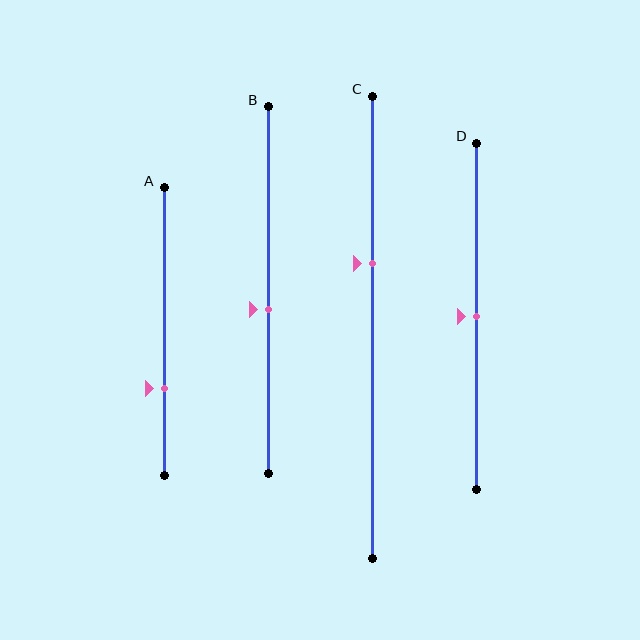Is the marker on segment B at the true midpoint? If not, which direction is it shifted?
No, the marker on segment B is shifted downward by about 5% of the segment length.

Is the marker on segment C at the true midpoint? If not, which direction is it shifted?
No, the marker on segment C is shifted upward by about 14% of the segment length.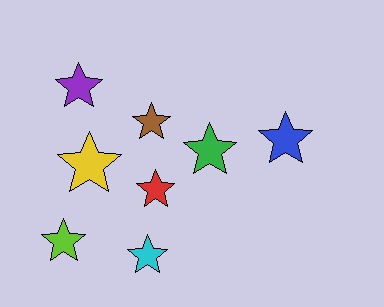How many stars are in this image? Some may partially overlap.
There are 8 stars.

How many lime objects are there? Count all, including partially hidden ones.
There is 1 lime object.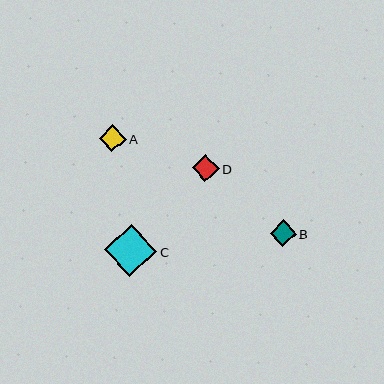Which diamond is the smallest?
Diamond B is the smallest with a size of approximately 26 pixels.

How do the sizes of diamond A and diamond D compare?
Diamond A and diamond D are approximately the same size.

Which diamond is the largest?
Diamond C is the largest with a size of approximately 52 pixels.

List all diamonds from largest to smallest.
From largest to smallest: C, A, D, B.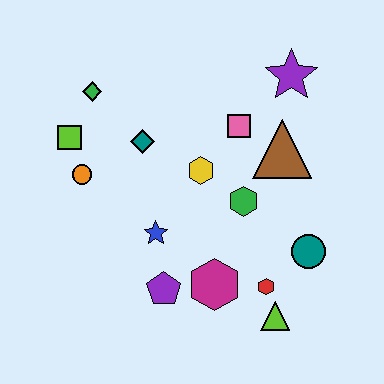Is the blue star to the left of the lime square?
No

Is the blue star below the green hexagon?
Yes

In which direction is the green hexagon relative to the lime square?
The green hexagon is to the right of the lime square.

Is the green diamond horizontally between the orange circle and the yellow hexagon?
Yes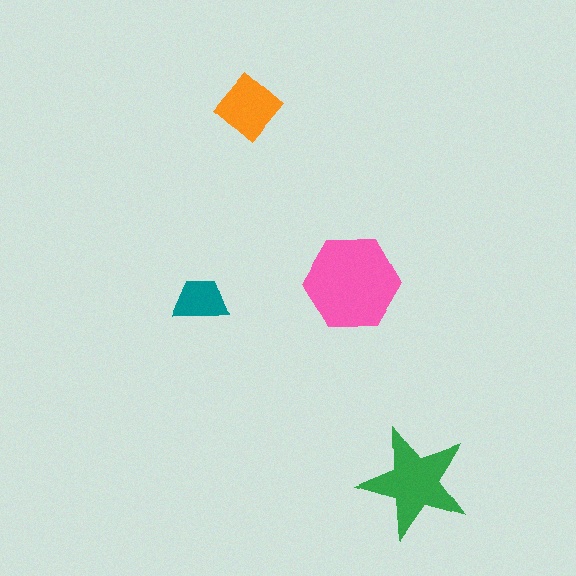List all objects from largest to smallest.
The pink hexagon, the green star, the orange diamond, the teal trapezoid.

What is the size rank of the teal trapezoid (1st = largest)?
4th.